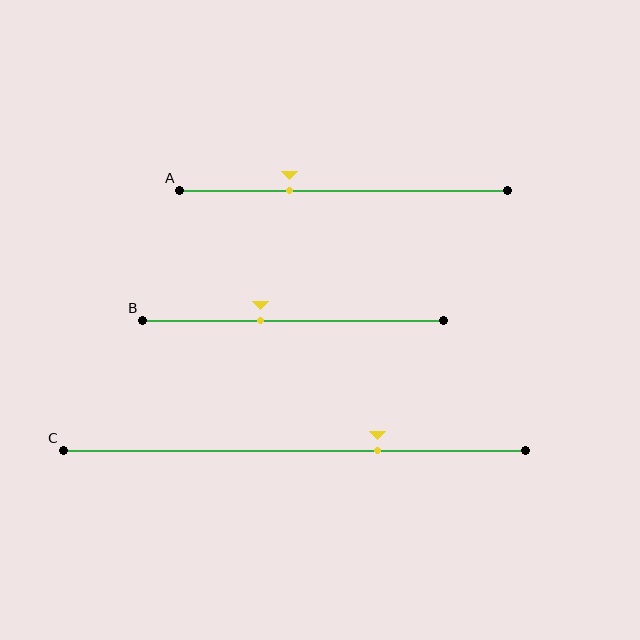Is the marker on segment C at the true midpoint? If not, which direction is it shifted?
No, the marker on segment C is shifted to the right by about 18% of the segment length.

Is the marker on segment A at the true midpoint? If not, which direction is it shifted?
No, the marker on segment A is shifted to the left by about 17% of the segment length.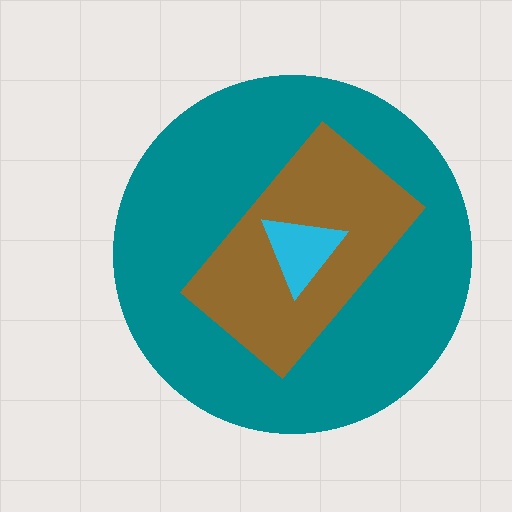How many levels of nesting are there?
3.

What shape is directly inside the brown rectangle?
The cyan triangle.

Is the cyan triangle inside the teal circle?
Yes.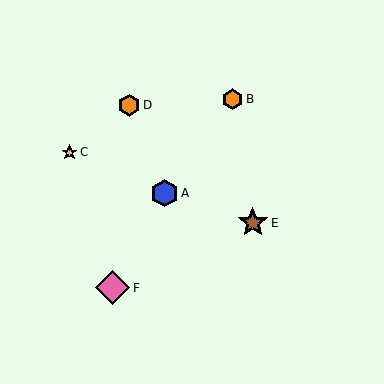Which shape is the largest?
The pink diamond (labeled F) is the largest.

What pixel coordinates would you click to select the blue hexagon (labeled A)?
Click at (164, 193) to select the blue hexagon A.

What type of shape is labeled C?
Shape C is a yellow star.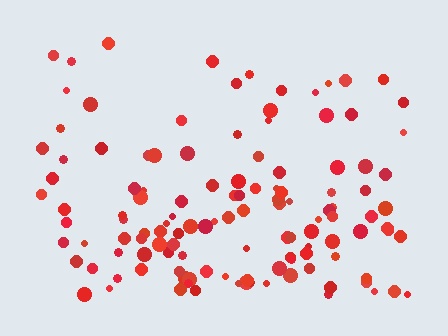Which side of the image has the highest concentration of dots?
The bottom.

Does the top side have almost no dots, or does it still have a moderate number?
Still a moderate number, just noticeably fewer than the bottom.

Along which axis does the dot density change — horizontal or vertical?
Vertical.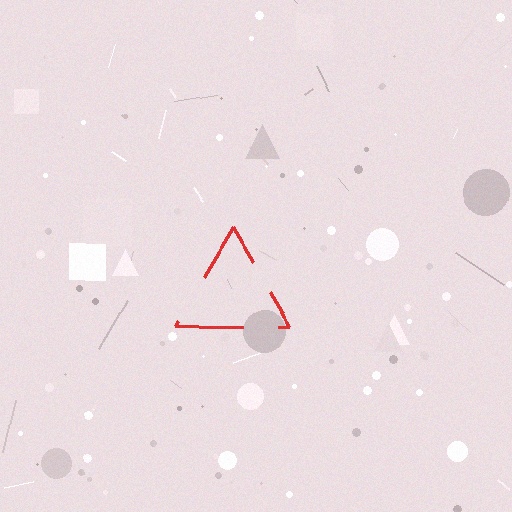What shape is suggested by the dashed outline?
The dashed outline suggests a triangle.